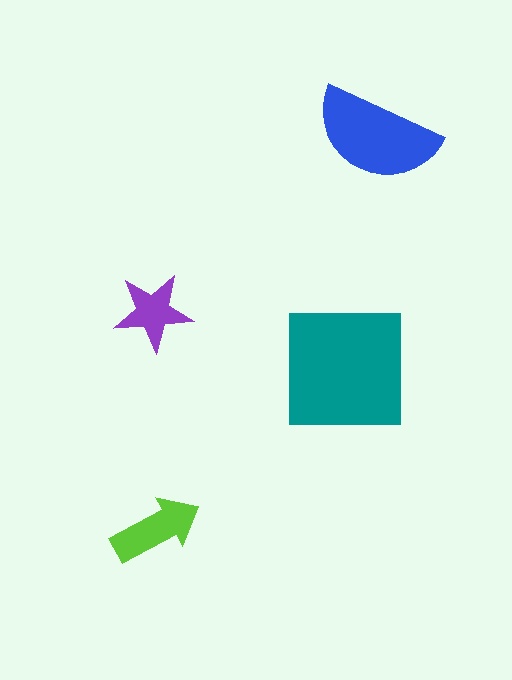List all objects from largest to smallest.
The teal square, the blue semicircle, the lime arrow, the purple star.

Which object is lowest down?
The lime arrow is bottommost.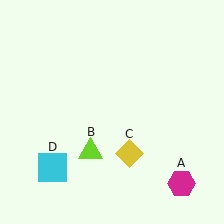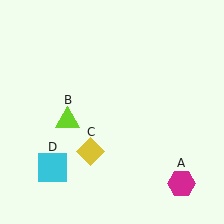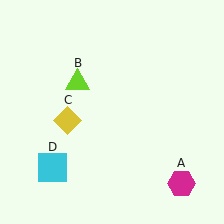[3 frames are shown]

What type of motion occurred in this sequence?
The lime triangle (object B), yellow diamond (object C) rotated clockwise around the center of the scene.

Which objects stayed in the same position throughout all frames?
Magenta hexagon (object A) and cyan square (object D) remained stationary.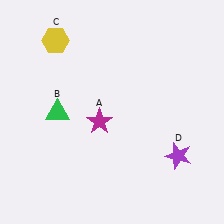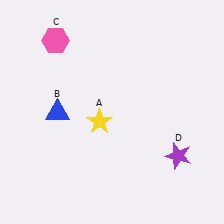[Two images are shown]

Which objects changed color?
A changed from magenta to yellow. B changed from green to blue. C changed from yellow to pink.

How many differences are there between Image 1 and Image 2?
There are 3 differences between the two images.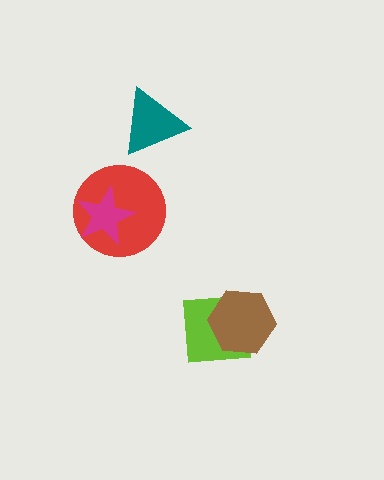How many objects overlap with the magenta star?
1 object overlaps with the magenta star.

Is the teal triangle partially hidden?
No, no other shape covers it.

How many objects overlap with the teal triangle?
0 objects overlap with the teal triangle.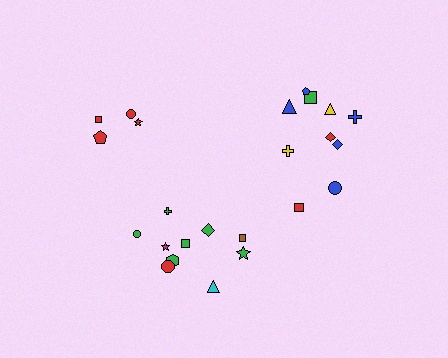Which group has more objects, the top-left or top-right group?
The top-right group.